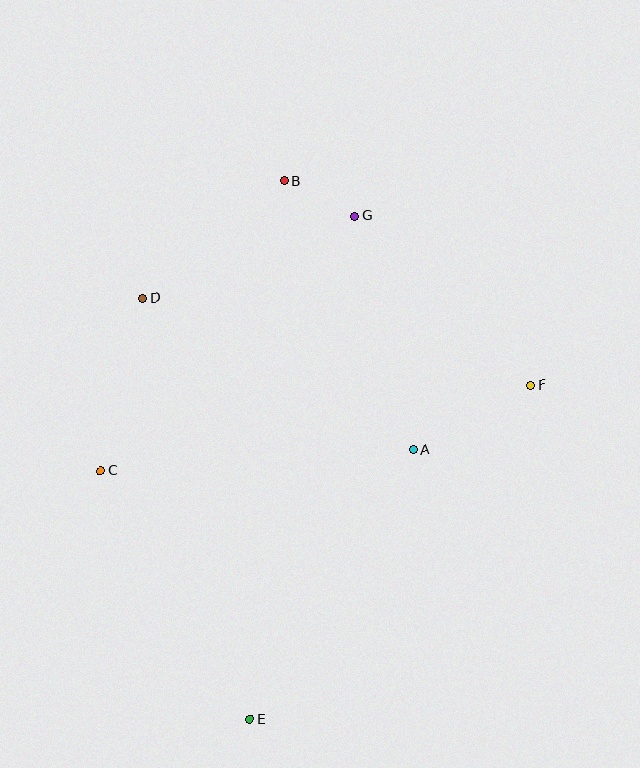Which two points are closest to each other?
Points B and G are closest to each other.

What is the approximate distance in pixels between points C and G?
The distance between C and G is approximately 360 pixels.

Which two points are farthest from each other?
Points B and E are farthest from each other.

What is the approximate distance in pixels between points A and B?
The distance between A and B is approximately 298 pixels.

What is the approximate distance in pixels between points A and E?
The distance between A and E is approximately 315 pixels.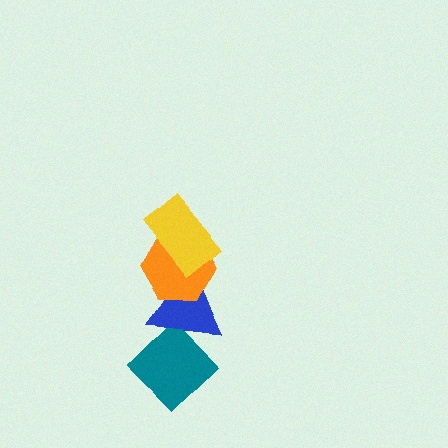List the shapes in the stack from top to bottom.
From top to bottom: the yellow rectangle, the orange hexagon, the blue triangle, the teal diamond.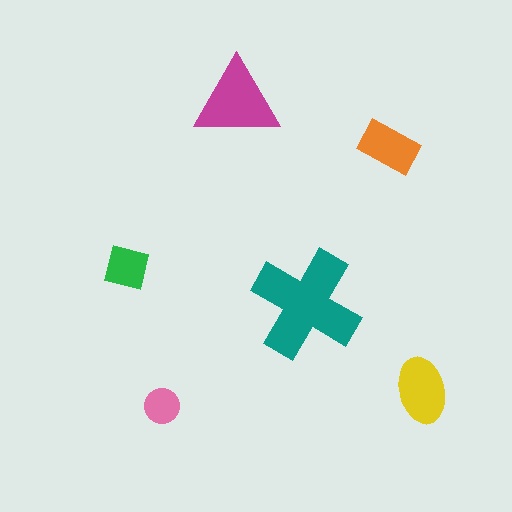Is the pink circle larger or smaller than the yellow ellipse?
Smaller.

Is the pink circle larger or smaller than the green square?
Smaller.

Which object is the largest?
The teal cross.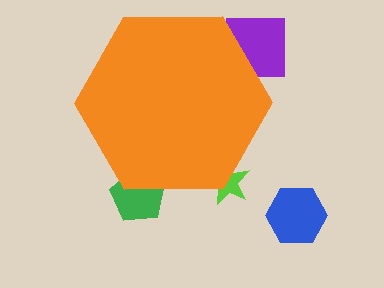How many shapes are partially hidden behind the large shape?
3 shapes are partially hidden.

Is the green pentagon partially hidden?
Yes, the green pentagon is partially hidden behind the orange hexagon.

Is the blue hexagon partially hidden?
No, the blue hexagon is fully visible.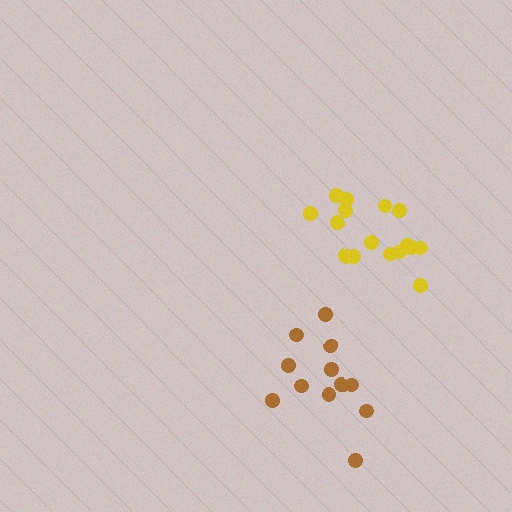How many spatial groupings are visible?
There are 2 spatial groupings.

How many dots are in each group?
Group 1: 16 dots, Group 2: 12 dots (28 total).